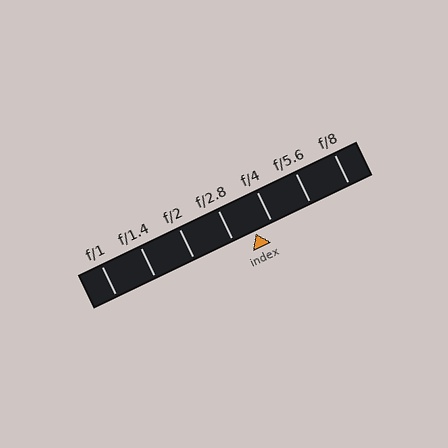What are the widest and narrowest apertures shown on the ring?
The widest aperture shown is f/1 and the narrowest is f/8.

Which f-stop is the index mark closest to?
The index mark is closest to f/4.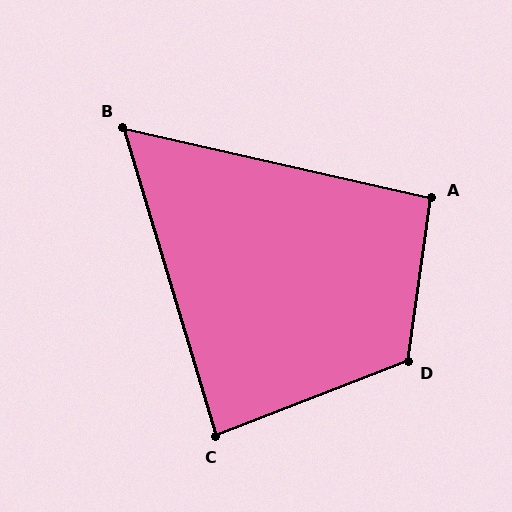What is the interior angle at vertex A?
Approximately 95 degrees (approximately right).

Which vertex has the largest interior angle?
D, at approximately 119 degrees.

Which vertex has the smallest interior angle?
B, at approximately 61 degrees.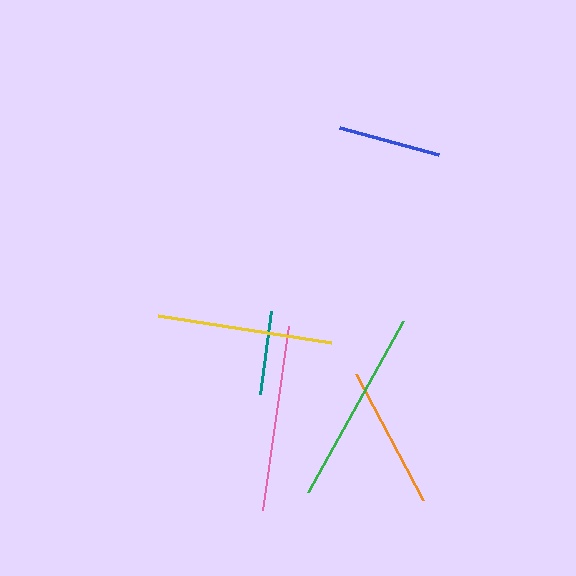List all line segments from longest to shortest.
From longest to shortest: green, pink, yellow, orange, blue, teal.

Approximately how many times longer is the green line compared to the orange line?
The green line is approximately 1.4 times the length of the orange line.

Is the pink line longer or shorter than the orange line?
The pink line is longer than the orange line.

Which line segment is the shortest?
The teal line is the shortest at approximately 84 pixels.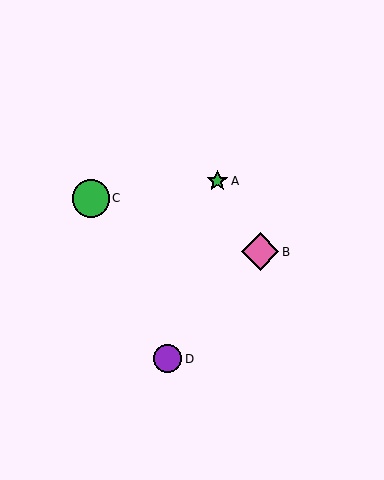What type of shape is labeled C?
Shape C is a green circle.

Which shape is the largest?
The pink diamond (labeled B) is the largest.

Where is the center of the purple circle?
The center of the purple circle is at (168, 359).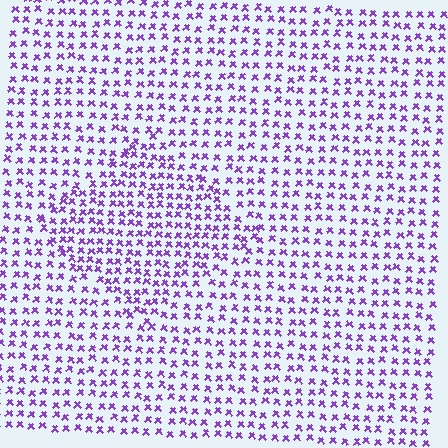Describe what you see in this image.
The image contains small purple elements arranged at two different densities. A diamond-shaped region is visible where the elements are more densely packed than the surrounding area.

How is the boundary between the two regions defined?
The boundary is defined by a change in element density (approximately 1.4x ratio). All elements are the same color, size, and shape.